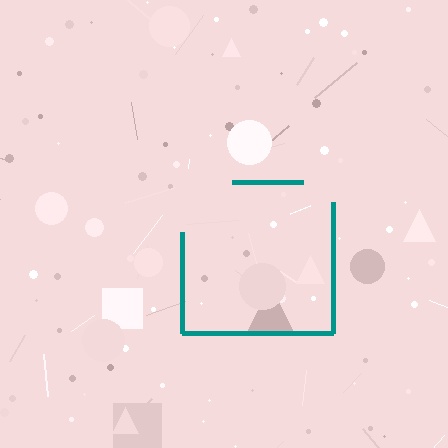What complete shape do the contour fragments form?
The contour fragments form a square.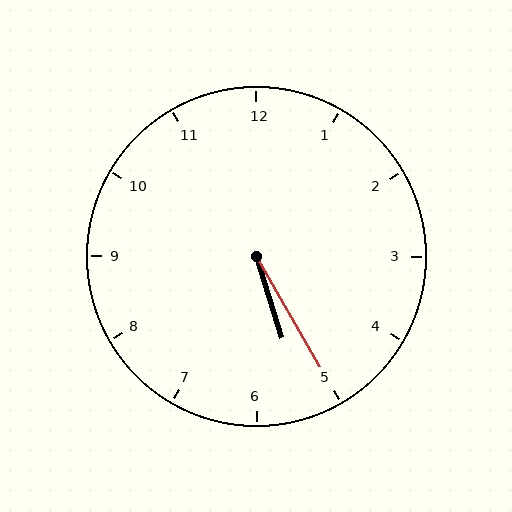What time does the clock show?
5:25.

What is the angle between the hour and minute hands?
Approximately 12 degrees.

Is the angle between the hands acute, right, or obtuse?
It is acute.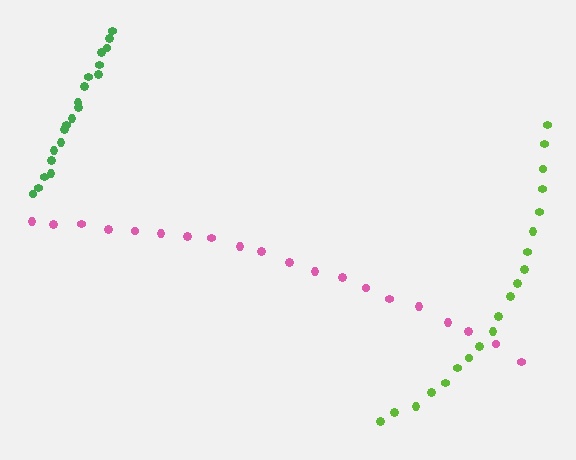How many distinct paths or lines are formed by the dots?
There are 3 distinct paths.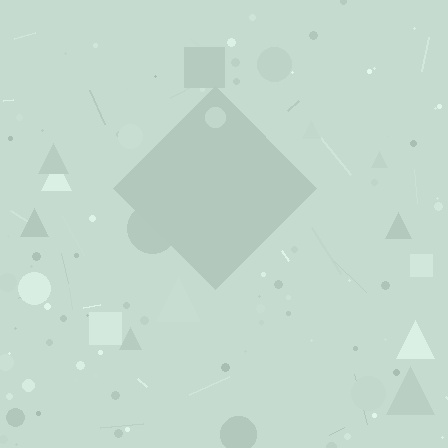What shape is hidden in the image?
A diamond is hidden in the image.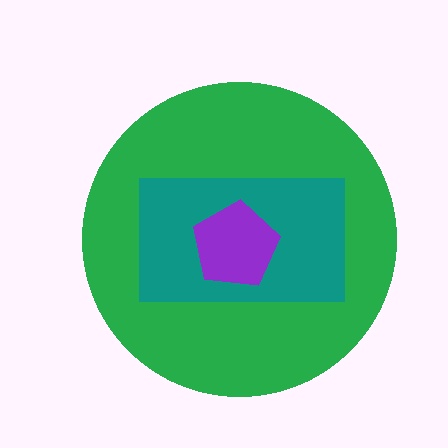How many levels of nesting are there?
3.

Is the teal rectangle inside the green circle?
Yes.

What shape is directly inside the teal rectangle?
The purple pentagon.